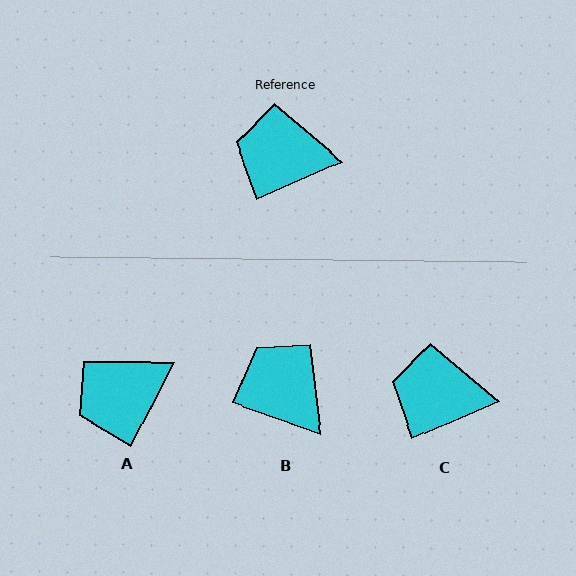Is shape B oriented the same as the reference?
No, it is off by about 43 degrees.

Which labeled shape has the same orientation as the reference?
C.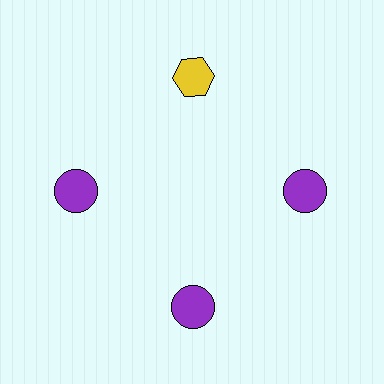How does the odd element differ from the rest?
It differs in both color (yellow instead of purple) and shape (hexagon instead of circle).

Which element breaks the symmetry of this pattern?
The yellow hexagon at roughly the 12 o'clock position breaks the symmetry. All other shapes are purple circles.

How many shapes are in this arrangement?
There are 4 shapes arranged in a ring pattern.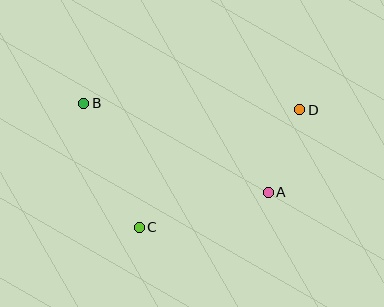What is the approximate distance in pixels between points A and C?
The distance between A and C is approximately 134 pixels.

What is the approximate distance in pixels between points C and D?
The distance between C and D is approximately 199 pixels.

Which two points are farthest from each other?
Points B and D are farthest from each other.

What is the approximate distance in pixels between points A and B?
The distance between A and B is approximately 205 pixels.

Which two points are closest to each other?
Points A and D are closest to each other.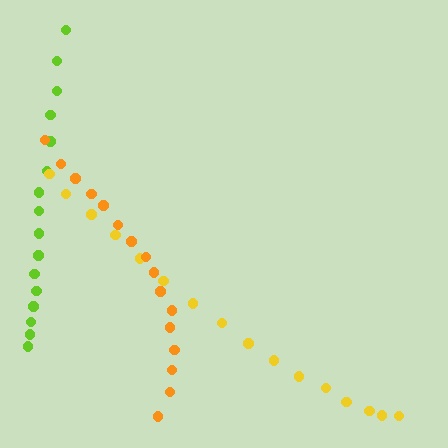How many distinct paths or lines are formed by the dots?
There are 3 distinct paths.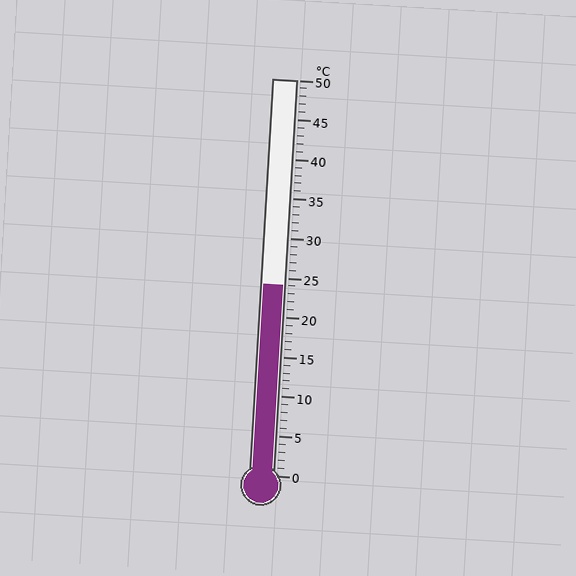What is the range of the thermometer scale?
The thermometer scale ranges from 0°C to 50°C.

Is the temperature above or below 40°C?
The temperature is below 40°C.